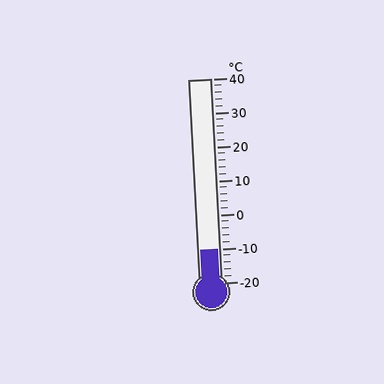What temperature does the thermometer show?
The thermometer shows approximately -10°C.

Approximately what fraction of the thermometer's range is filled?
The thermometer is filled to approximately 15% of its range.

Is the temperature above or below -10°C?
The temperature is at -10°C.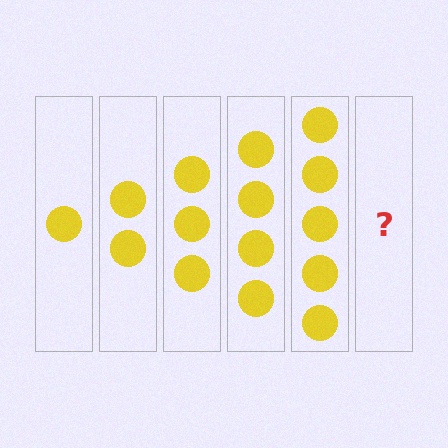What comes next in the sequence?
The next element should be 6 circles.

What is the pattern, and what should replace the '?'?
The pattern is that each step adds one more circle. The '?' should be 6 circles.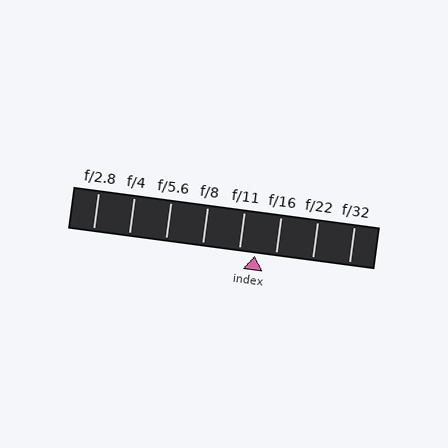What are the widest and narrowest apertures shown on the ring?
The widest aperture shown is f/2.8 and the narrowest is f/32.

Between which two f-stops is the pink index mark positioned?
The index mark is between f/11 and f/16.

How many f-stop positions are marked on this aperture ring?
There are 8 f-stop positions marked.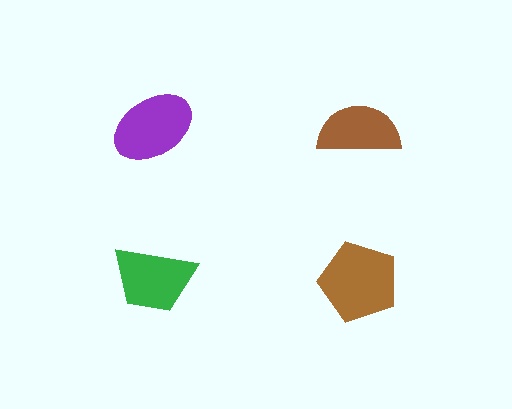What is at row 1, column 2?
A brown semicircle.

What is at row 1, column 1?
A purple ellipse.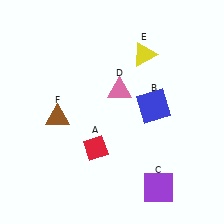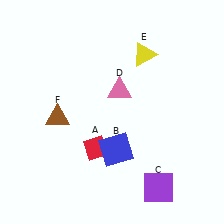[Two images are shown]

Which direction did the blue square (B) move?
The blue square (B) moved down.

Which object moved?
The blue square (B) moved down.